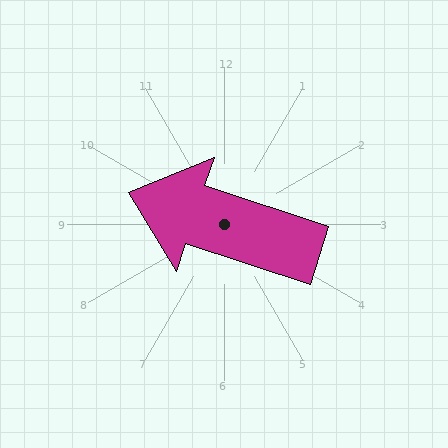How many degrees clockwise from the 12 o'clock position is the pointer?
Approximately 288 degrees.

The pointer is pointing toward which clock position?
Roughly 10 o'clock.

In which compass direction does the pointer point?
West.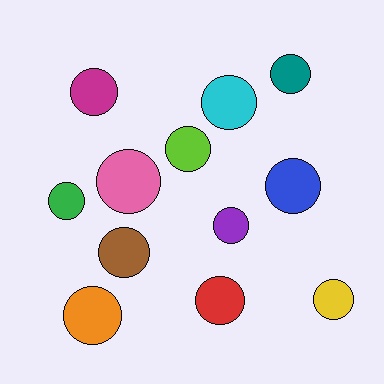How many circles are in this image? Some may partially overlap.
There are 12 circles.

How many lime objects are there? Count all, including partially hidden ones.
There is 1 lime object.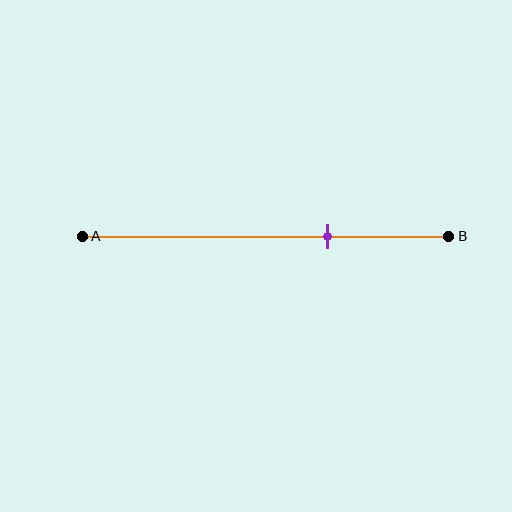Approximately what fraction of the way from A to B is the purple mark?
The purple mark is approximately 65% of the way from A to B.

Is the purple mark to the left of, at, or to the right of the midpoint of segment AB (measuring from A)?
The purple mark is to the right of the midpoint of segment AB.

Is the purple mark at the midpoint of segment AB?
No, the mark is at about 65% from A, not at the 50% midpoint.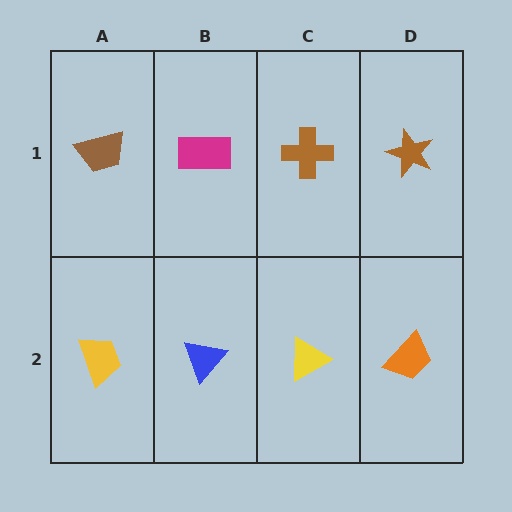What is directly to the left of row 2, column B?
A yellow trapezoid.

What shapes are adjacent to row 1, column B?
A blue triangle (row 2, column B), a brown trapezoid (row 1, column A), a brown cross (row 1, column C).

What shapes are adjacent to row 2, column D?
A brown star (row 1, column D), a yellow triangle (row 2, column C).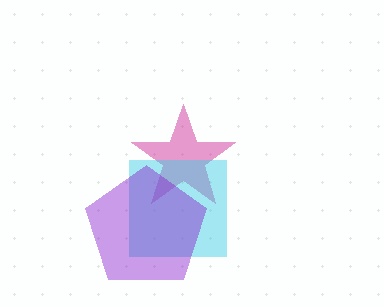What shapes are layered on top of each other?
The layered shapes are: a magenta star, a cyan square, a purple pentagon.